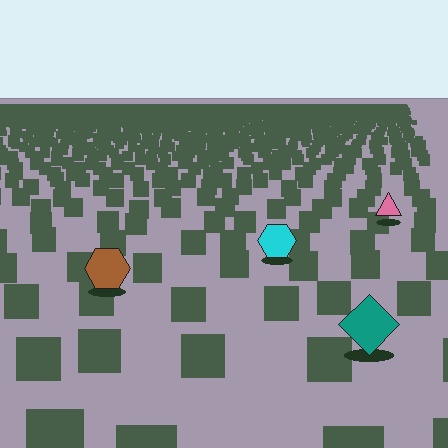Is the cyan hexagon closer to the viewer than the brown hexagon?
No. The brown hexagon is closer — you can tell from the texture gradient: the ground texture is coarser near it.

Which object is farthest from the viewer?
The pink triangle is farthest from the viewer. It appears smaller and the ground texture around it is denser.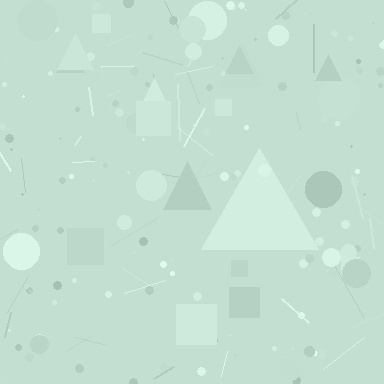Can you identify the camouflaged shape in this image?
The camouflaged shape is a triangle.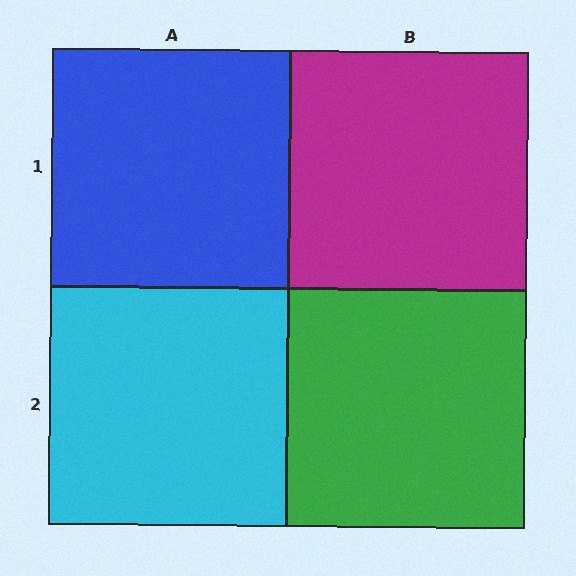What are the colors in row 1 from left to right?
Blue, magenta.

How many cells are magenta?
1 cell is magenta.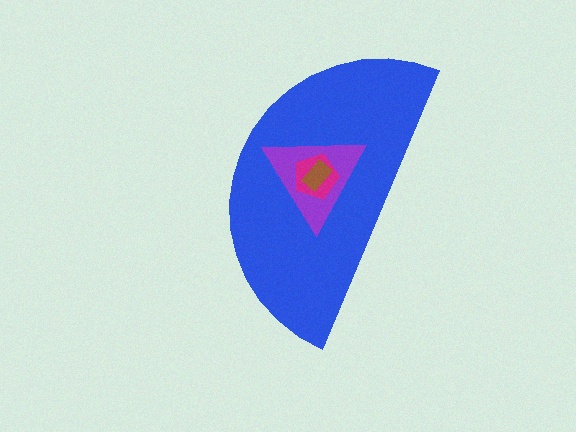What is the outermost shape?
The blue semicircle.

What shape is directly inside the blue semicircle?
The purple triangle.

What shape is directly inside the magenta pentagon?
The brown rectangle.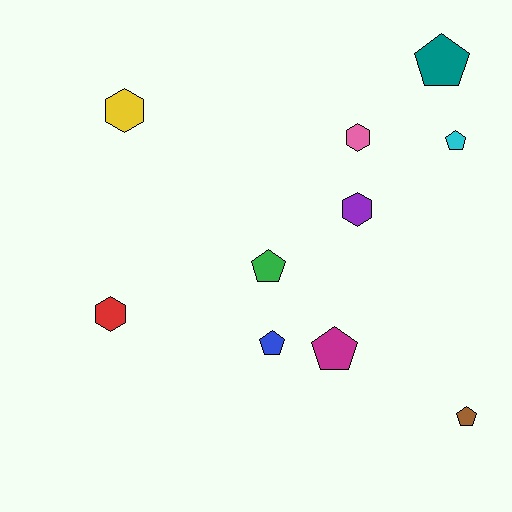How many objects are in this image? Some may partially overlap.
There are 10 objects.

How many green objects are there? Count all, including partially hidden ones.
There is 1 green object.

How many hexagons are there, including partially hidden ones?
There are 4 hexagons.